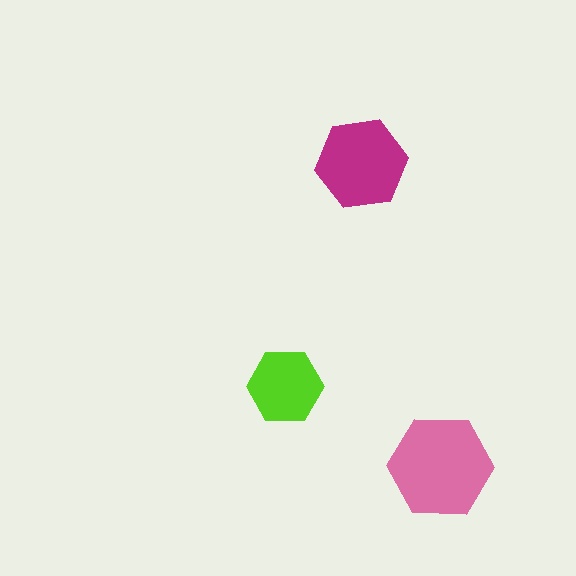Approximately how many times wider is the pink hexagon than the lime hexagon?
About 1.5 times wider.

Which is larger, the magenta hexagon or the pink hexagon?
The pink one.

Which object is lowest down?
The pink hexagon is bottommost.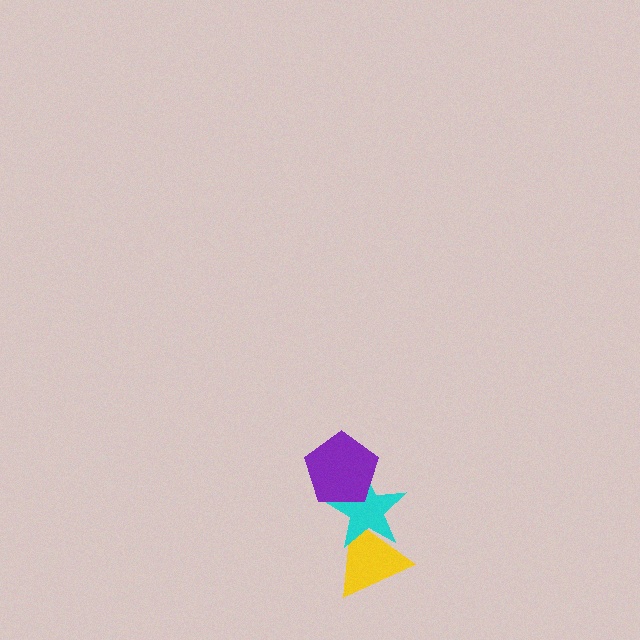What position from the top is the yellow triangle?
The yellow triangle is 3rd from the top.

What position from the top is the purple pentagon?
The purple pentagon is 1st from the top.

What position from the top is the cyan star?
The cyan star is 2nd from the top.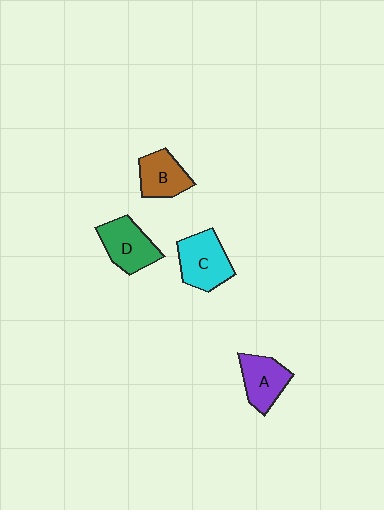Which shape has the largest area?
Shape C (cyan).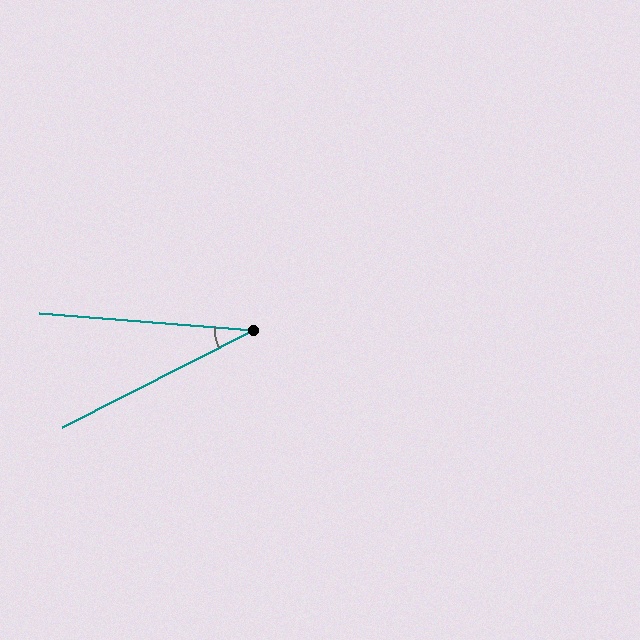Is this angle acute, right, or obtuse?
It is acute.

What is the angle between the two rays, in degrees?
Approximately 32 degrees.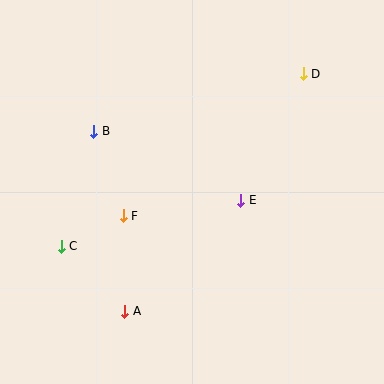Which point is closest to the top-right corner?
Point D is closest to the top-right corner.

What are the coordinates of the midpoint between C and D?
The midpoint between C and D is at (182, 160).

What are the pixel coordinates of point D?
Point D is at (303, 74).